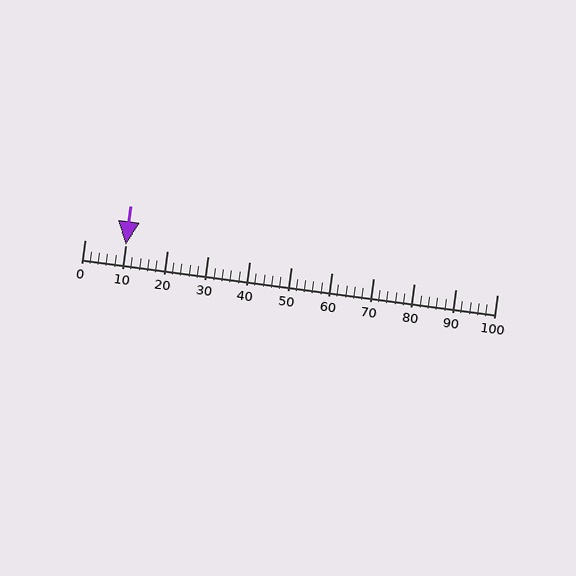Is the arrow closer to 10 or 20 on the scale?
The arrow is closer to 10.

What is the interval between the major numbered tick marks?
The major tick marks are spaced 10 units apart.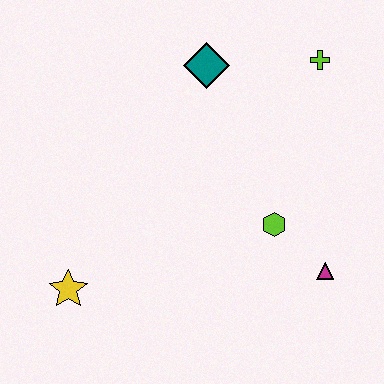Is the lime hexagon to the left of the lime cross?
Yes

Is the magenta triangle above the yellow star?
Yes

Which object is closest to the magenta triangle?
The lime hexagon is closest to the magenta triangle.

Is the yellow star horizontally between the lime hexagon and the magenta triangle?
No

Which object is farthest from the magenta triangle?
The yellow star is farthest from the magenta triangle.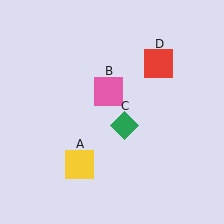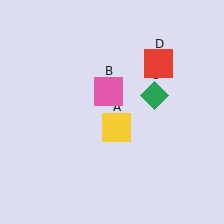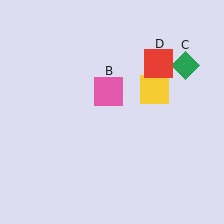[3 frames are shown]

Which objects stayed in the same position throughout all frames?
Pink square (object B) and red square (object D) remained stationary.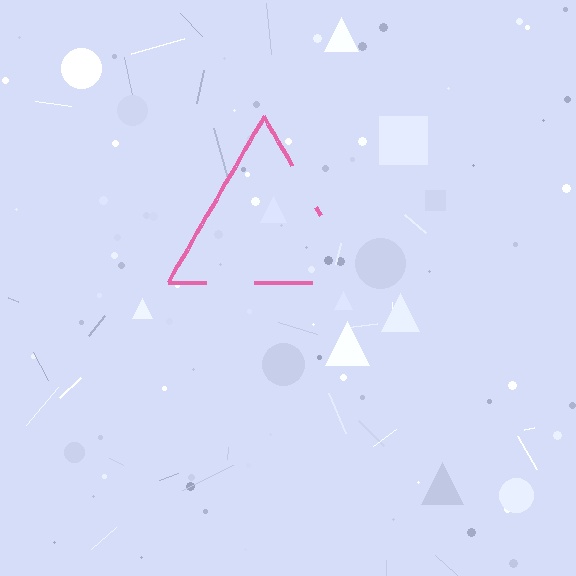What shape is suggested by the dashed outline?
The dashed outline suggests a triangle.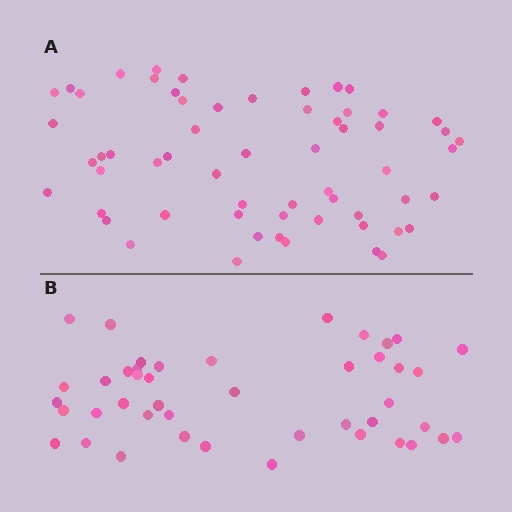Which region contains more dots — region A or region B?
Region A (the top region) has more dots.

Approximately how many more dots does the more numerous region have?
Region A has approximately 15 more dots than region B.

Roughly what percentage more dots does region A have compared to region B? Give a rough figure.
About 35% more.